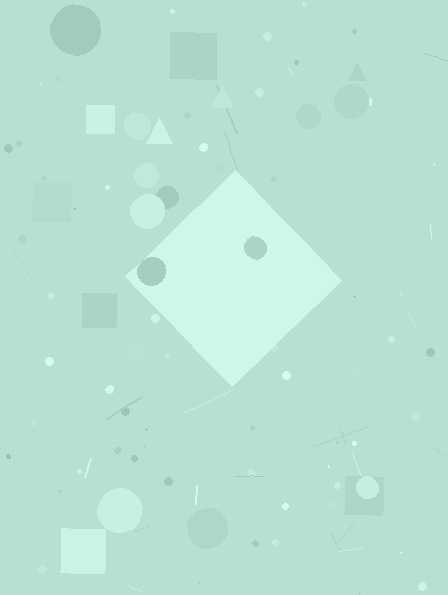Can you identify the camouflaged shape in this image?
The camouflaged shape is a diamond.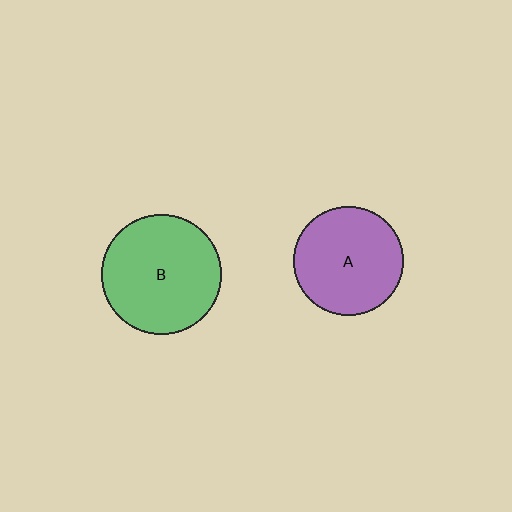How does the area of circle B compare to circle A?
Approximately 1.2 times.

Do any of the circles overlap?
No, none of the circles overlap.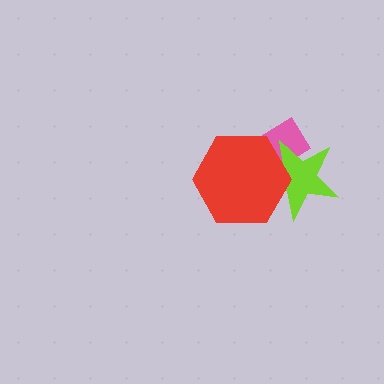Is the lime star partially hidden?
Yes, it is partially covered by another shape.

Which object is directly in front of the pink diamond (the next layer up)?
The lime star is directly in front of the pink diamond.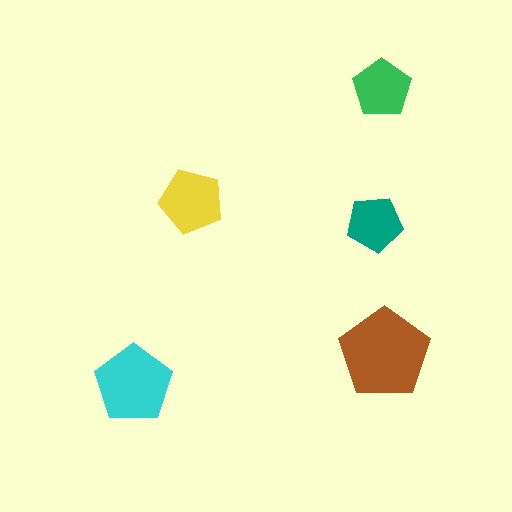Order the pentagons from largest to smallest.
the brown one, the cyan one, the yellow one, the green one, the teal one.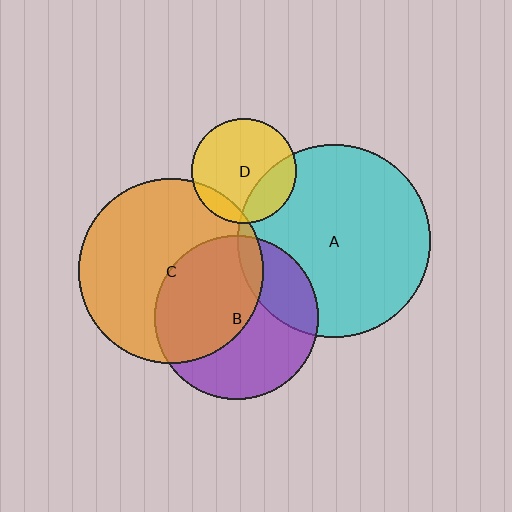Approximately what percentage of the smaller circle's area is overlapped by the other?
Approximately 25%.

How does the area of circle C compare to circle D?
Approximately 3.1 times.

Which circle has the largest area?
Circle A (cyan).